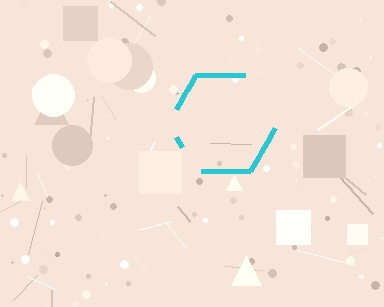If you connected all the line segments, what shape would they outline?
They would outline a hexagon.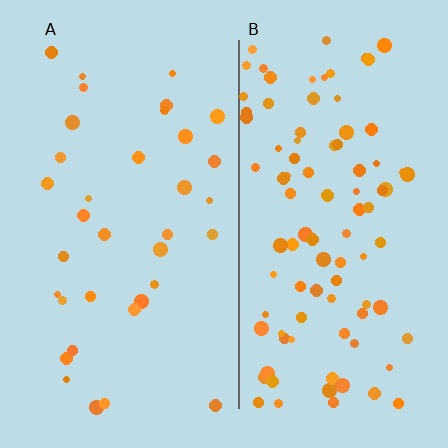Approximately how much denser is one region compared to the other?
Approximately 2.7× — region B over region A.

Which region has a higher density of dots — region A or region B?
B (the right).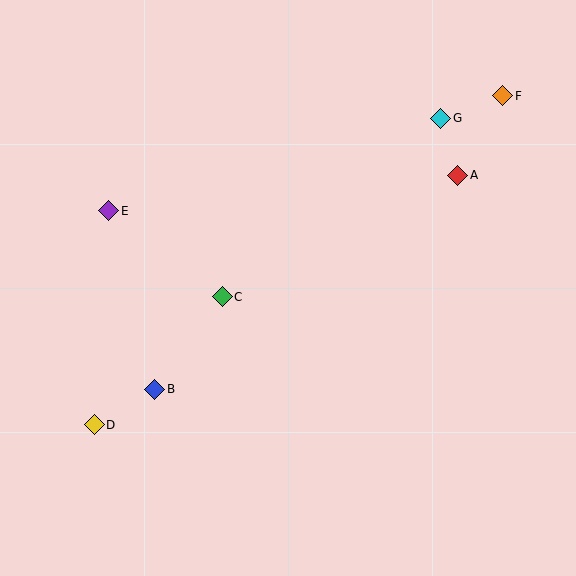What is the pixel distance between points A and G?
The distance between A and G is 60 pixels.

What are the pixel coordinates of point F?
Point F is at (503, 96).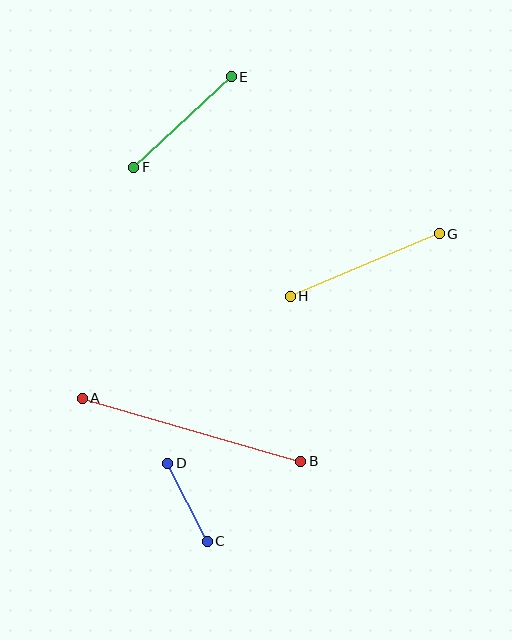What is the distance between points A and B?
The distance is approximately 227 pixels.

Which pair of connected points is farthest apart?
Points A and B are farthest apart.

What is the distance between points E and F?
The distance is approximately 133 pixels.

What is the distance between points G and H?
The distance is approximately 162 pixels.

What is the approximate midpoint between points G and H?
The midpoint is at approximately (365, 265) pixels.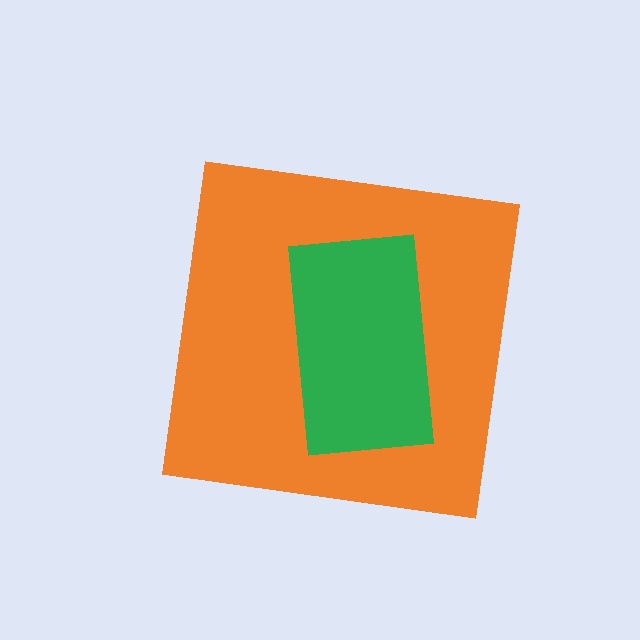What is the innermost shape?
The green rectangle.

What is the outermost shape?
The orange square.